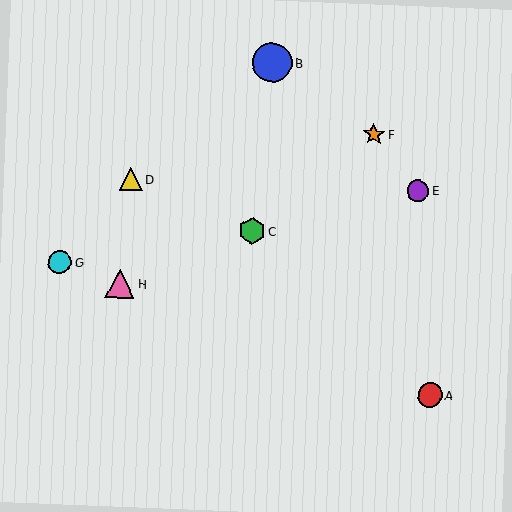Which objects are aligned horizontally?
Objects D, E are aligned horizontally.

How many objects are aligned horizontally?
2 objects (D, E) are aligned horizontally.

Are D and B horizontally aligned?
No, D is at y≈179 and B is at y≈63.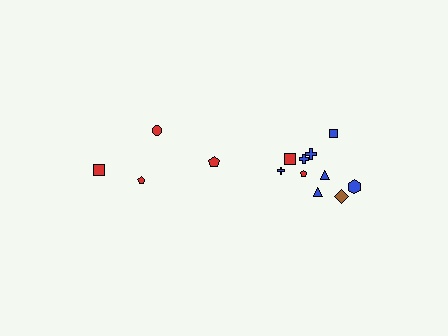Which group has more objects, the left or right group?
The right group.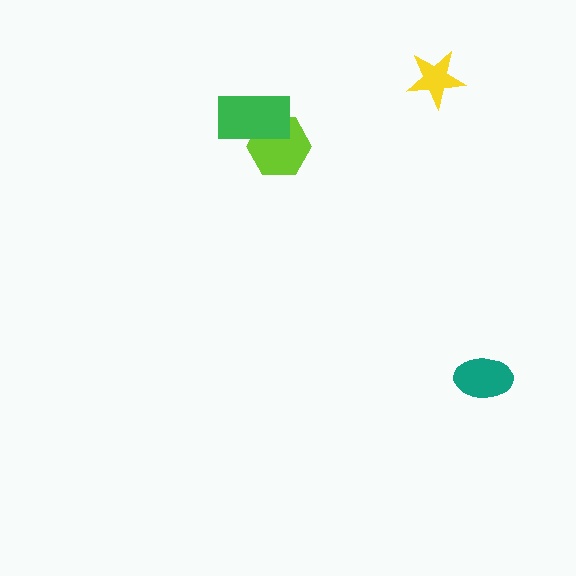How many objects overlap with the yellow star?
0 objects overlap with the yellow star.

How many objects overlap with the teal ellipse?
0 objects overlap with the teal ellipse.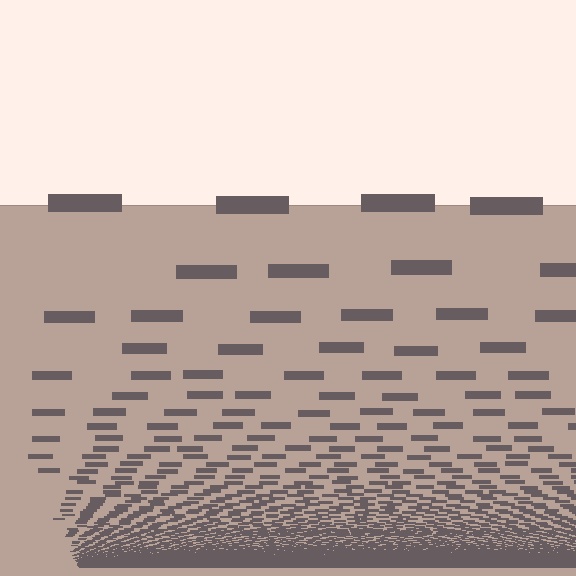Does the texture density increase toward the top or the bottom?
Density increases toward the bottom.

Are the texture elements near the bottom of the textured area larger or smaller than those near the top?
Smaller. The gradient is inverted — elements near the bottom are smaller and denser.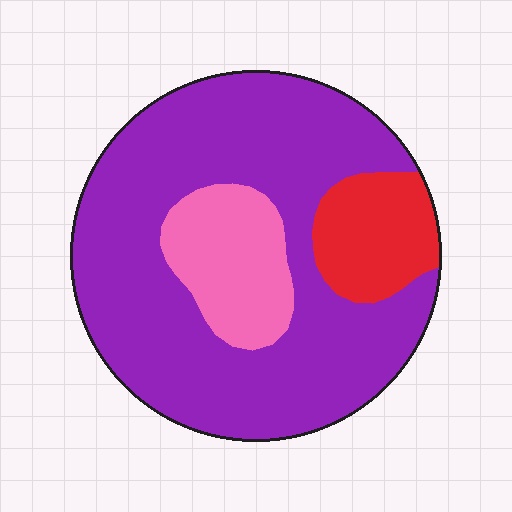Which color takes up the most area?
Purple, at roughly 70%.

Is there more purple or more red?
Purple.